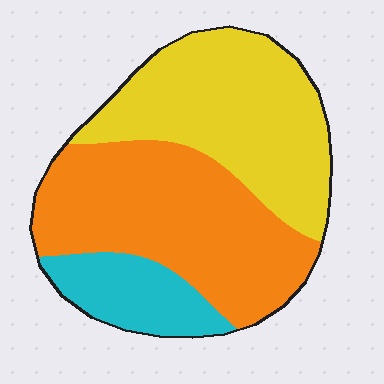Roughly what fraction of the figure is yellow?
Yellow takes up between a quarter and a half of the figure.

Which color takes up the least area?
Cyan, at roughly 15%.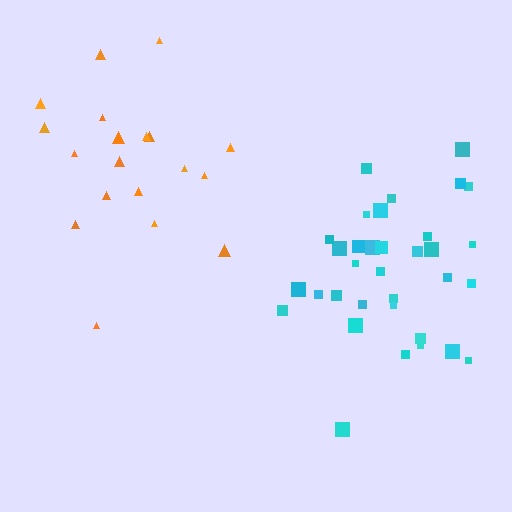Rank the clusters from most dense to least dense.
cyan, orange.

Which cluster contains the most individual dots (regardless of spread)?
Cyan (34).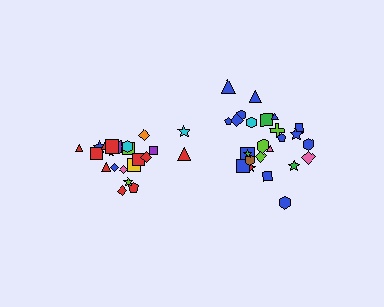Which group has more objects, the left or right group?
The right group.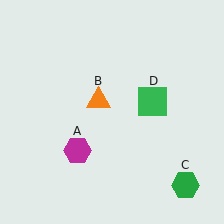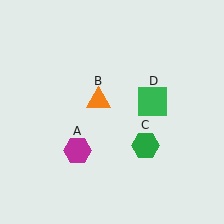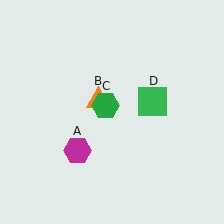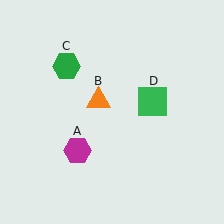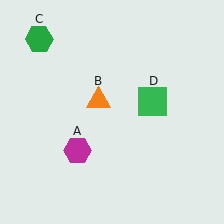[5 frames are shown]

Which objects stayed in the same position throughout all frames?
Magenta hexagon (object A) and orange triangle (object B) and green square (object D) remained stationary.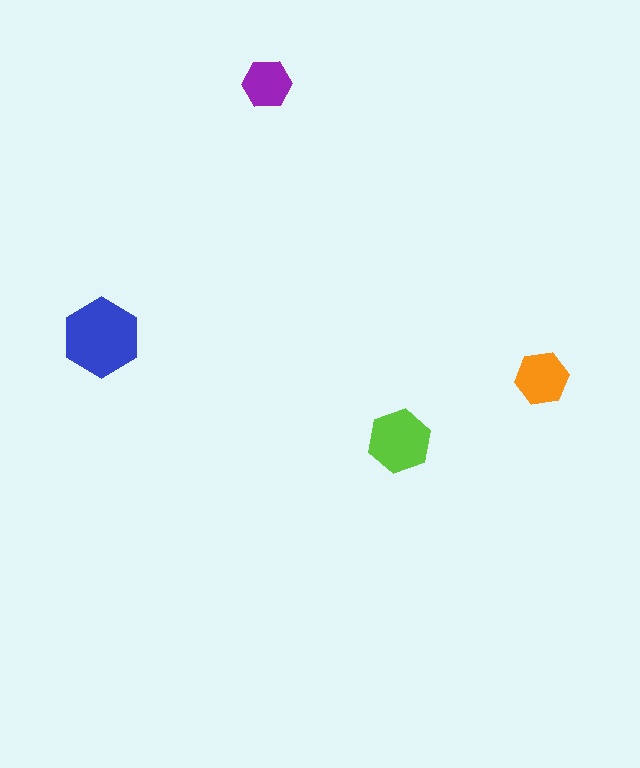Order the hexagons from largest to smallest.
the blue one, the lime one, the orange one, the purple one.